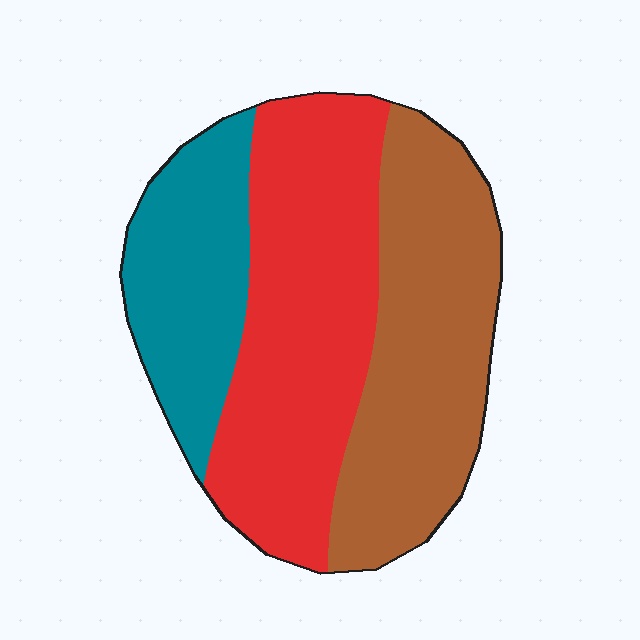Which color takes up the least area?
Teal, at roughly 20%.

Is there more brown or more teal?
Brown.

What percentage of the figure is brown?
Brown covers about 35% of the figure.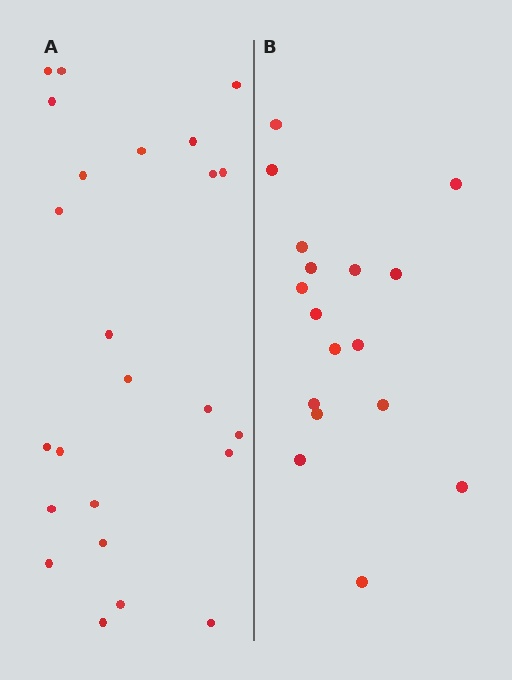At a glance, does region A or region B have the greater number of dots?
Region A (the left region) has more dots.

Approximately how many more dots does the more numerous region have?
Region A has roughly 8 or so more dots than region B.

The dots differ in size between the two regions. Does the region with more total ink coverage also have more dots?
No. Region B has more total ink coverage because its dots are larger, but region A actually contains more individual dots. Total area can be misleading — the number of items is what matters here.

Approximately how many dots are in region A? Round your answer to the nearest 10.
About 20 dots. (The exact count is 24, which rounds to 20.)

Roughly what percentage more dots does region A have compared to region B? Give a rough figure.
About 40% more.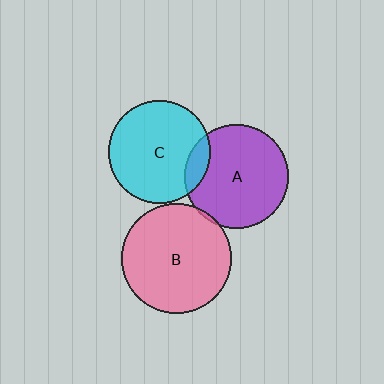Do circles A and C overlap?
Yes.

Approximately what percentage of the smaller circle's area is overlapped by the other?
Approximately 10%.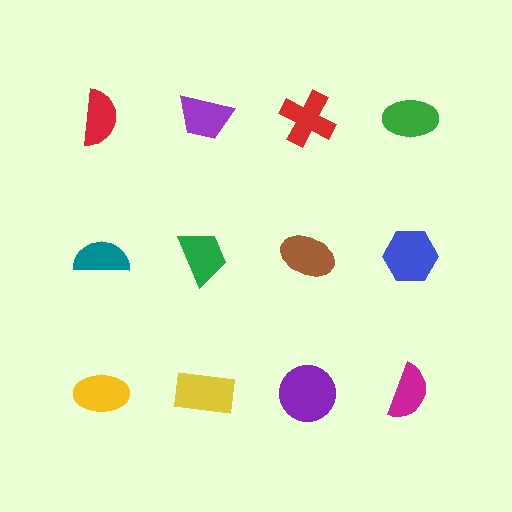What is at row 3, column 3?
A purple circle.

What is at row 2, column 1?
A teal semicircle.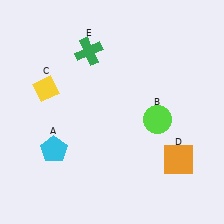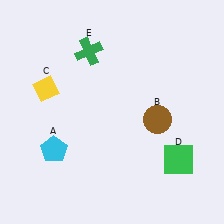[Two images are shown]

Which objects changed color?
B changed from lime to brown. D changed from orange to green.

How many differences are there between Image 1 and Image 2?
There are 2 differences between the two images.